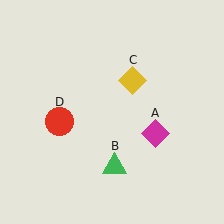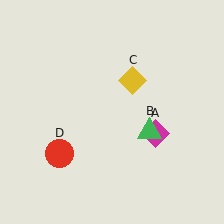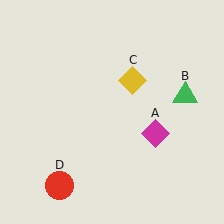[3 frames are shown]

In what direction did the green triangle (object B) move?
The green triangle (object B) moved up and to the right.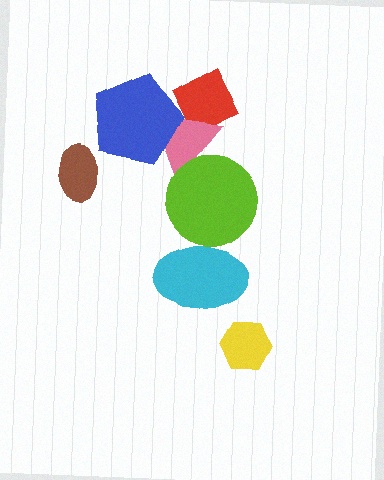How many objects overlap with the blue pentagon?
2 objects overlap with the blue pentagon.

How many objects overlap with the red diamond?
2 objects overlap with the red diamond.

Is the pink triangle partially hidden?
Yes, it is partially covered by another shape.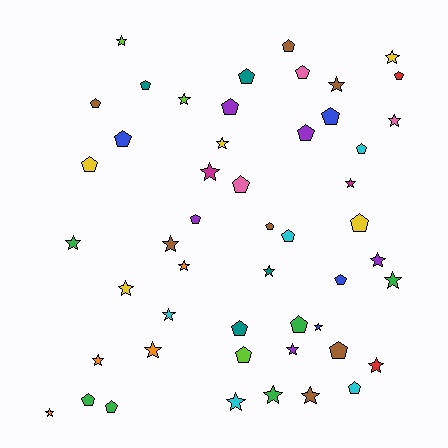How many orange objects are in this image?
There are 4 orange objects.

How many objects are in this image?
There are 50 objects.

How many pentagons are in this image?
There are 25 pentagons.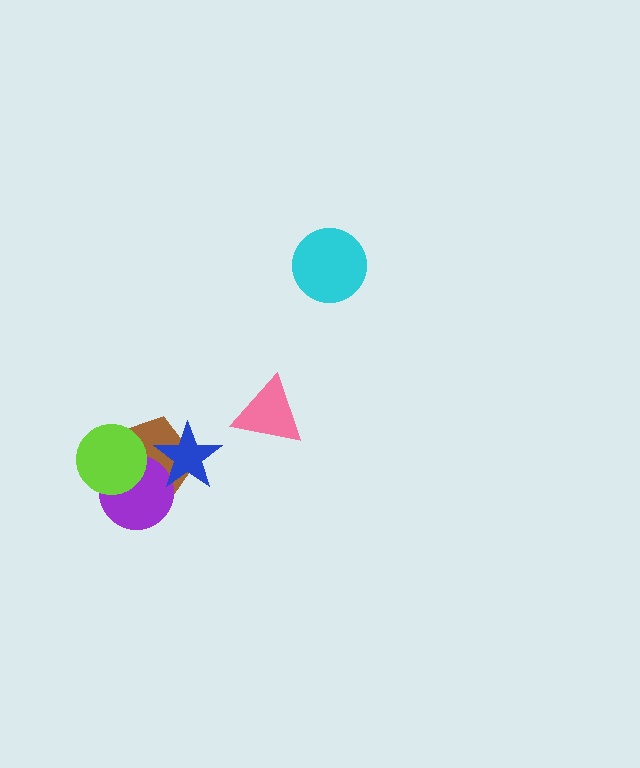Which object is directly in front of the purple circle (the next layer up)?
The lime circle is directly in front of the purple circle.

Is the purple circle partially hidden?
Yes, it is partially covered by another shape.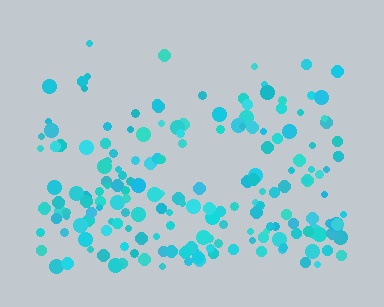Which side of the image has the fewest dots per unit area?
The top.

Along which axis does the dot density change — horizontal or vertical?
Vertical.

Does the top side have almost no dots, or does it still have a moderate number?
Still a moderate number, just noticeably fewer than the bottom.